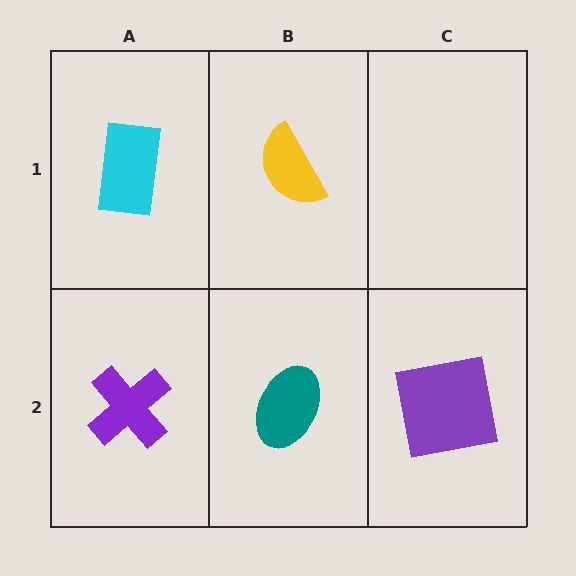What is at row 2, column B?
A teal ellipse.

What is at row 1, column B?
A yellow semicircle.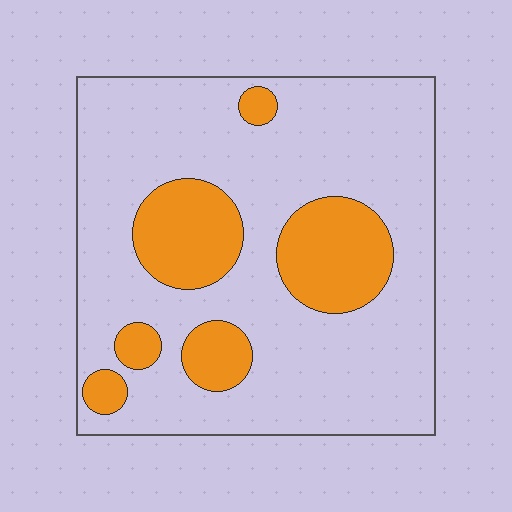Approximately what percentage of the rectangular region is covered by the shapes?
Approximately 25%.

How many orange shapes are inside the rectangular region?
6.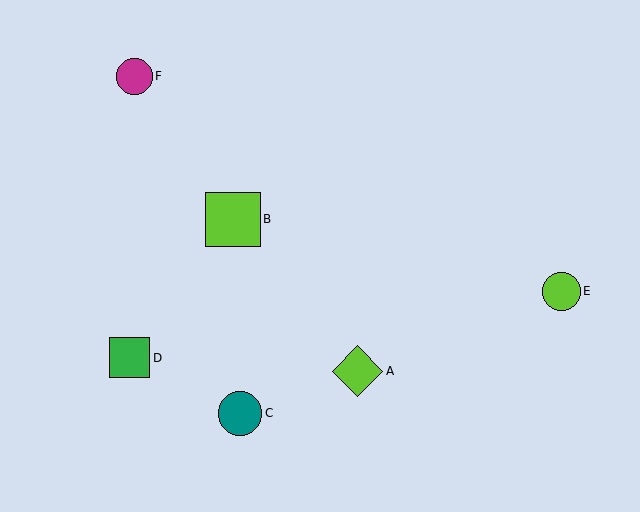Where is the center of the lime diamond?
The center of the lime diamond is at (358, 371).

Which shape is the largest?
The lime square (labeled B) is the largest.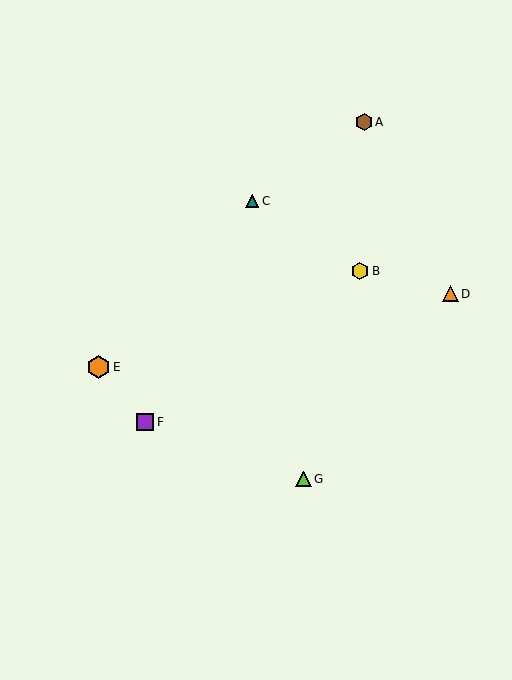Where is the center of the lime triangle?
The center of the lime triangle is at (304, 479).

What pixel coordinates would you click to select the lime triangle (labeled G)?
Click at (304, 479) to select the lime triangle G.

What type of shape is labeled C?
Shape C is a teal triangle.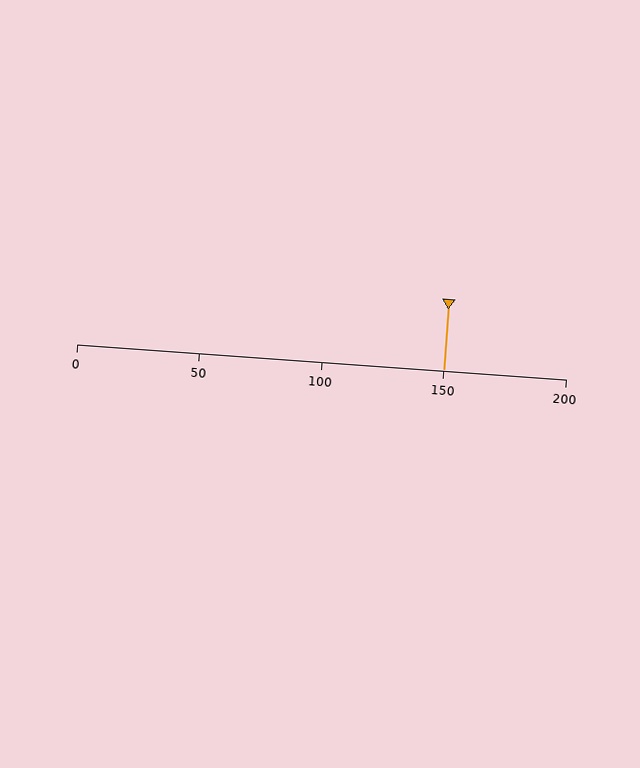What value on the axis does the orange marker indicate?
The marker indicates approximately 150.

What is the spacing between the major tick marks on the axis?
The major ticks are spaced 50 apart.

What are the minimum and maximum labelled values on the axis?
The axis runs from 0 to 200.